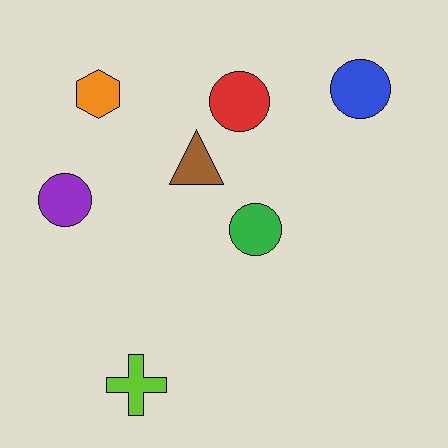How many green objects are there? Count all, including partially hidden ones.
There is 1 green object.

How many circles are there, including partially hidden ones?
There are 4 circles.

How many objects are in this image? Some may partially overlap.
There are 7 objects.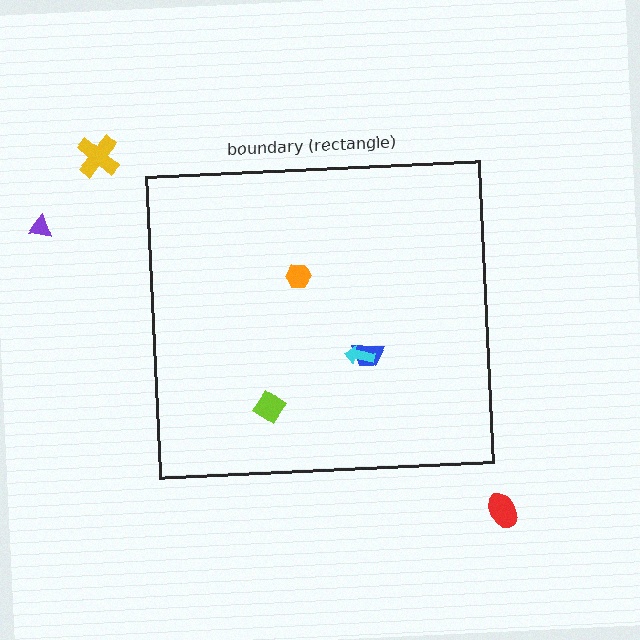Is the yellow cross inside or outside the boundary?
Outside.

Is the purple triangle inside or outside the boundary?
Outside.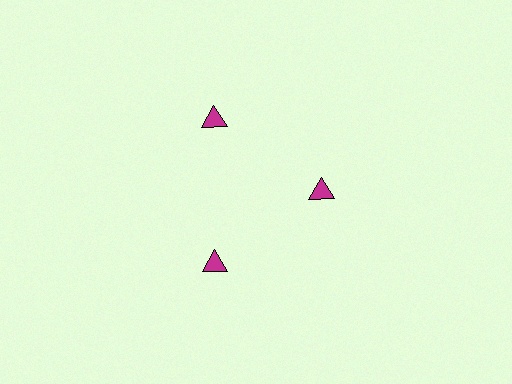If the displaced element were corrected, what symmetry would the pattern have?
It would have 3-fold rotational symmetry — the pattern would map onto itself every 120 degrees.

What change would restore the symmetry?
The symmetry would be restored by moving it outward, back onto the ring so that all 3 triangles sit at equal angles and equal distance from the center.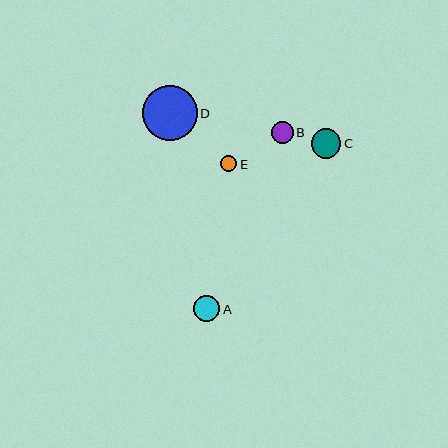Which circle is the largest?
Circle D is the largest with a size of approximately 55 pixels.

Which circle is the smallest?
Circle E is the smallest with a size of approximately 16 pixels.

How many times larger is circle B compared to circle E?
Circle B is approximately 1.4 times the size of circle E.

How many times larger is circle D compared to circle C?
Circle D is approximately 1.9 times the size of circle C.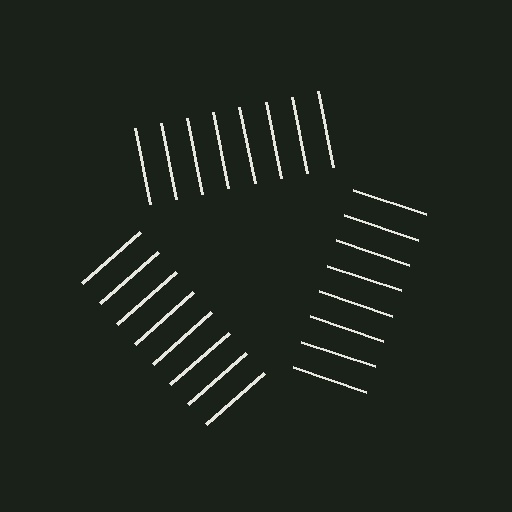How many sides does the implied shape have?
3 sides — the line-ends trace a triangle.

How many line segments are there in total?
24 — 8 along each of the 3 edges.